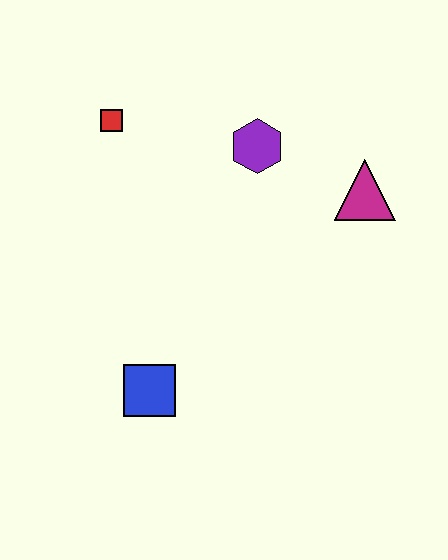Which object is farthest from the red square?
The blue square is farthest from the red square.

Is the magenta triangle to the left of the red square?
No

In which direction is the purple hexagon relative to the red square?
The purple hexagon is to the right of the red square.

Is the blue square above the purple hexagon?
No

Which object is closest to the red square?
The purple hexagon is closest to the red square.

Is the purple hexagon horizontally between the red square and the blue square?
No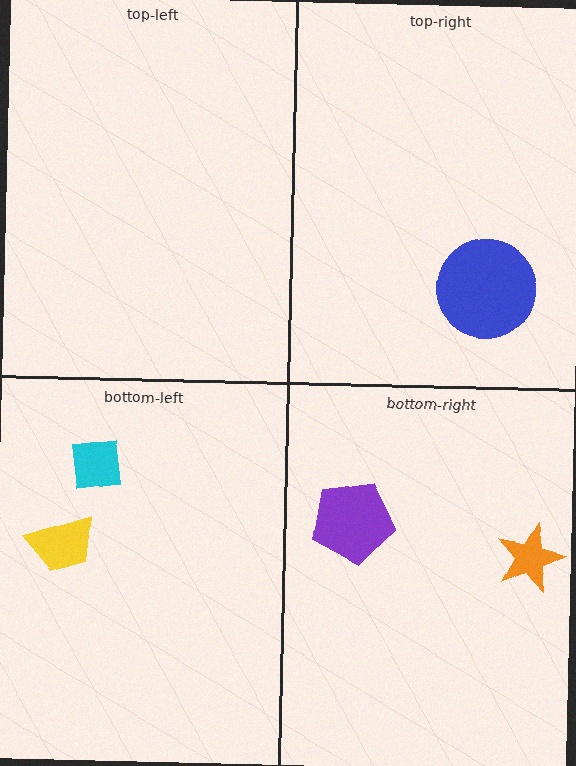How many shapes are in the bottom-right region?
2.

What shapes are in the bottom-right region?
The purple pentagon, the orange star.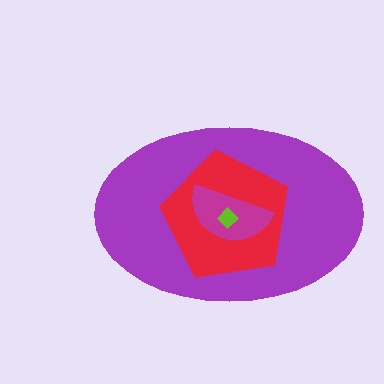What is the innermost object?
The lime diamond.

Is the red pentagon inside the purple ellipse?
Yes.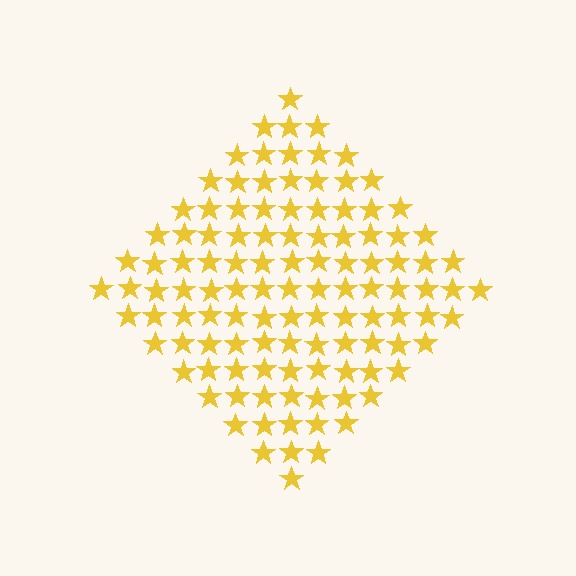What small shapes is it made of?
It is made of small stars.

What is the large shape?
The large shape is a diamond.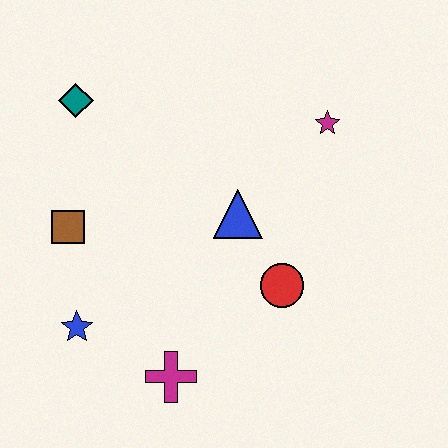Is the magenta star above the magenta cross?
Yes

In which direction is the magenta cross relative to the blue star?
The magenta cross is to the right of the blue star.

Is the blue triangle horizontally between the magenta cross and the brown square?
No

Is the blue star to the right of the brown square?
Yes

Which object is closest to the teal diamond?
The brown square is closest to the teal diamond.